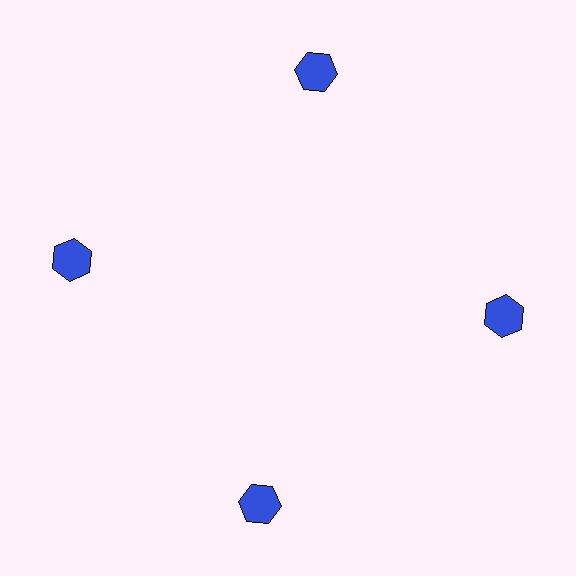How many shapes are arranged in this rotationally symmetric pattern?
There are 4 shapes, arranged in 4 groups of 1.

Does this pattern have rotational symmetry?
Yes, this pattern has 4-fold rotational symmetry. It looks the same after rotating 90 degrees around the center.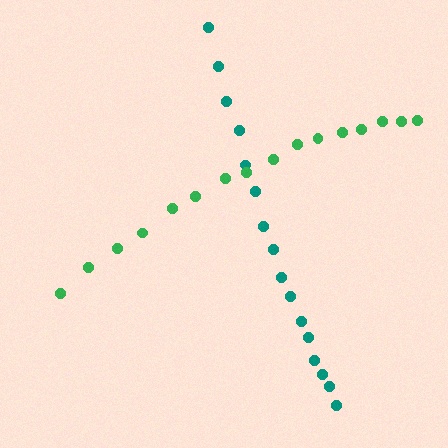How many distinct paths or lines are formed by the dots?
There are 2 distinct paths.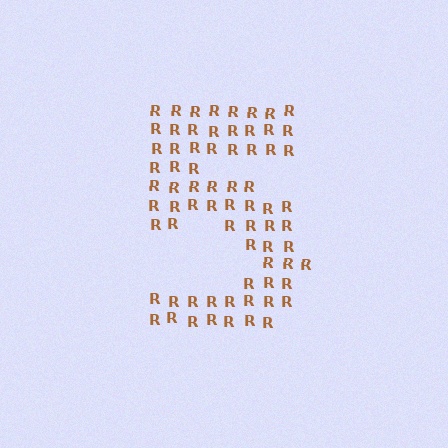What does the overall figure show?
The overall figure shows the digit 5.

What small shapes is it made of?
It is made of small letter R's.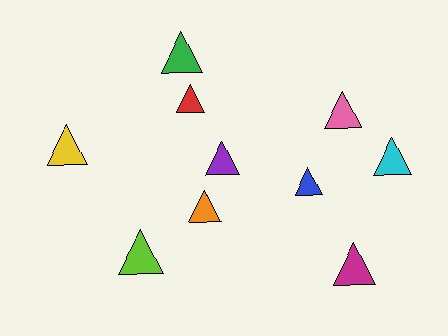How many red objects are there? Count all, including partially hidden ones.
There is 1 red object.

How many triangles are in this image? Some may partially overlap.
There are 10 triangles.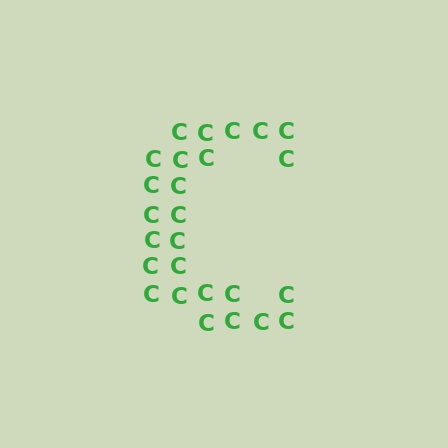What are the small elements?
The small elements are letter C's.